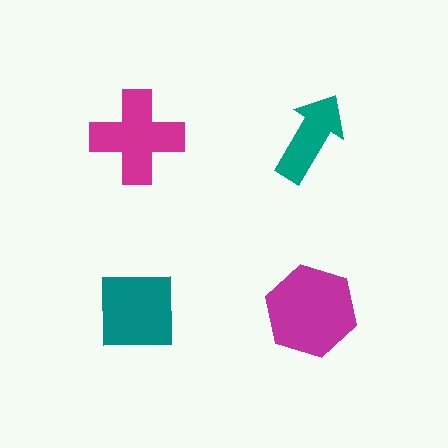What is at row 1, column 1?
A magenta cross.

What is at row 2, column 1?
A teal square.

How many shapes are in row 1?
2 shapes.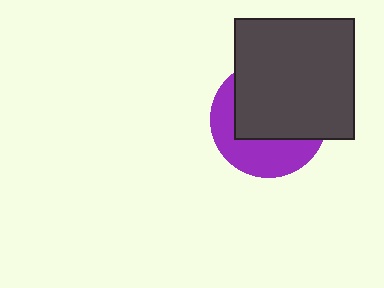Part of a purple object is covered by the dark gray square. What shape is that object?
It is a circle.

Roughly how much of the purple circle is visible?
A small part of it is visible (roughly 40%).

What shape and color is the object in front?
The object in front is a dark gray square.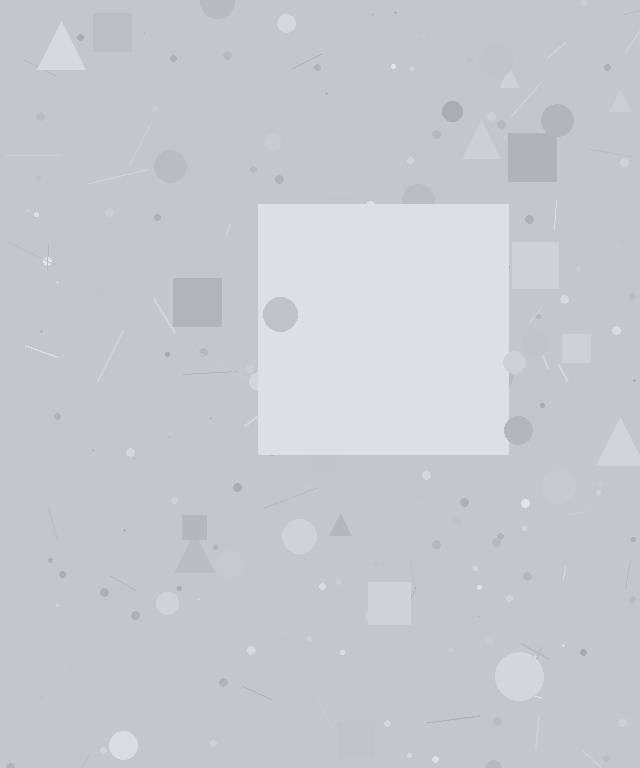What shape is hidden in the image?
A square is hidden in the image.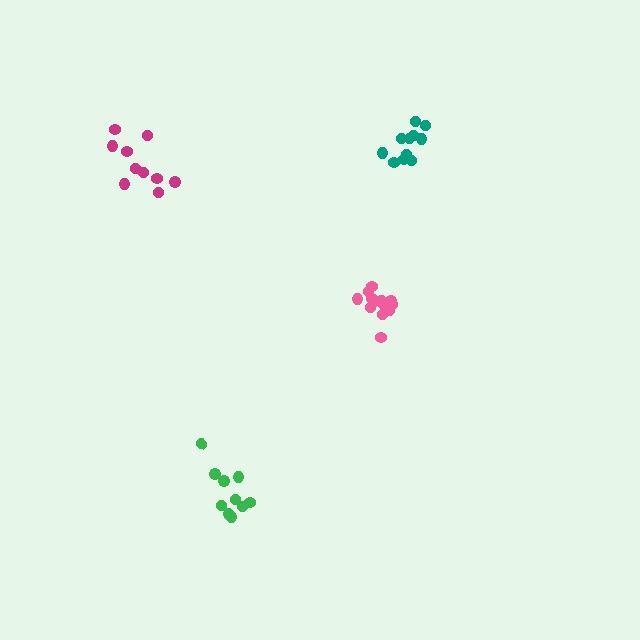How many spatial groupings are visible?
There are 4 spatial groupings.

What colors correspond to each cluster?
The clusters are colored: green, magenta, pink, teal.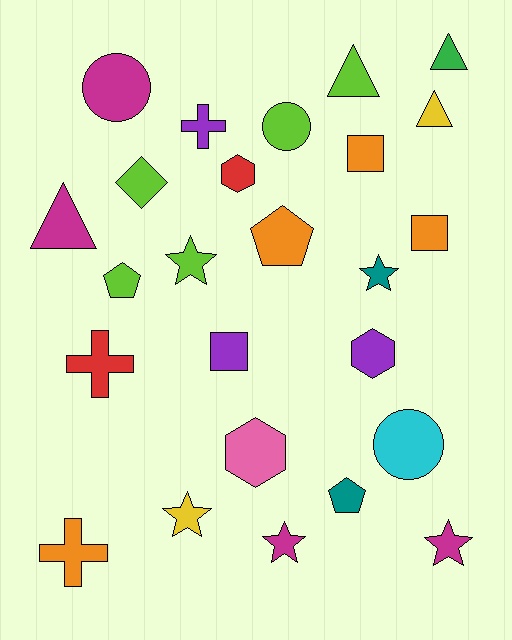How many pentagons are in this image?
There are 3 pentagons.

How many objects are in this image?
There are 25 objects.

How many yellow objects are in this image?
There are 2 yellow objects.